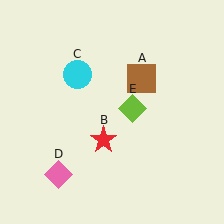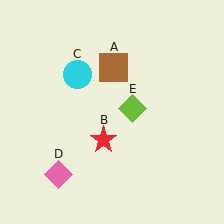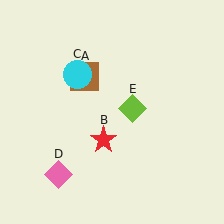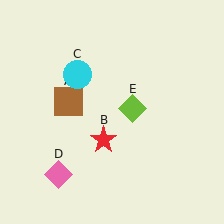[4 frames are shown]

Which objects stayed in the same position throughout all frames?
Red star (object B) and cyan circle (object C) and pink diamond (object D) and lime diamond (object E) remained stationary.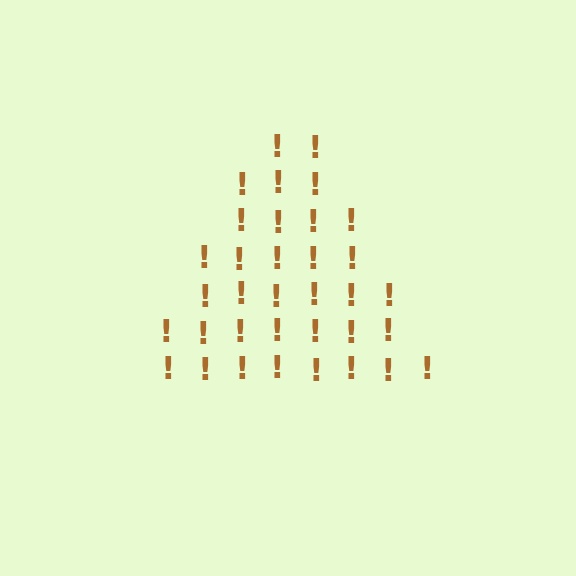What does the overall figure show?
The overall figure shows a triangle.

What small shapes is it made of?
It is made of small exclamation marks.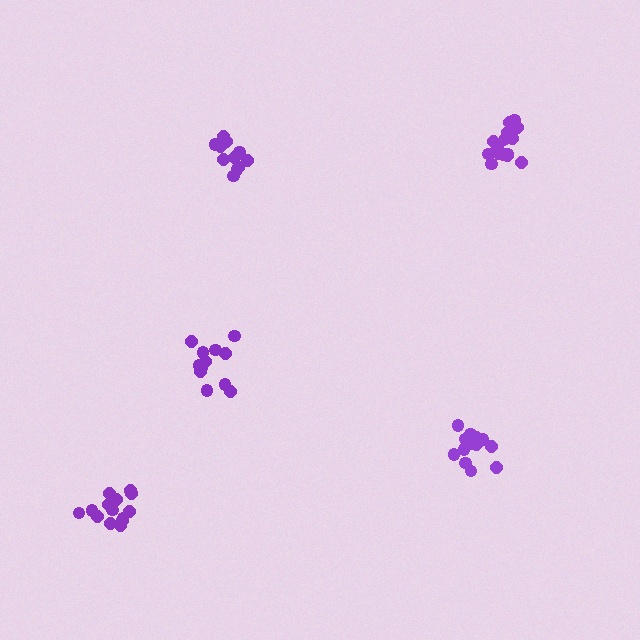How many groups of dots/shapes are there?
There are 5 groups.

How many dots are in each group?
Group 1: 15 dots, Group 2: 16 dots, Group 3: 12 dots, Group 4: 11 dots, Group 5: 16 dots (70 total).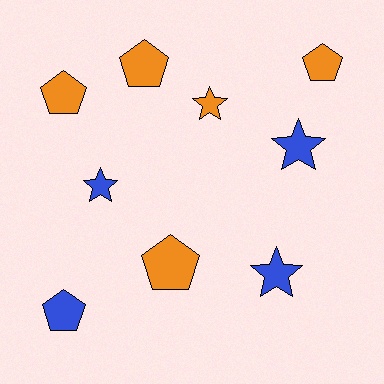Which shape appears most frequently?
Pentagon, with 5 objects.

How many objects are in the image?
There are 9 objects.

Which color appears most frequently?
Orange, with 5 objects.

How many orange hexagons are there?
There are no orange hexagons.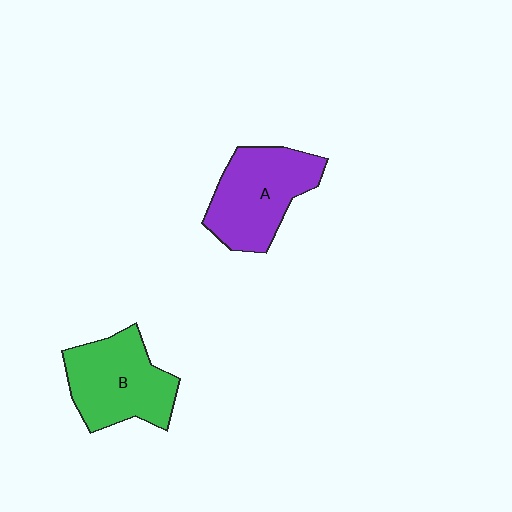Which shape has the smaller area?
Shape B (green).